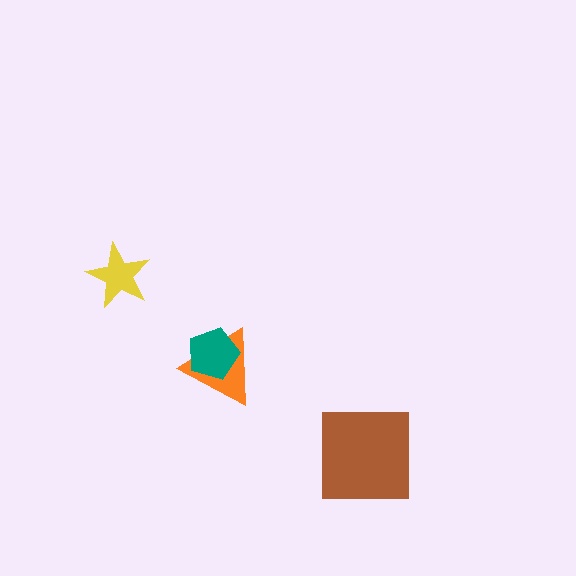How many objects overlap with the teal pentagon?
1 object overlaps with the teal pentagon.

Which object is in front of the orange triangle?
The teal pentagon is in front of the orange triangle.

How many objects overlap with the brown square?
0 objects overlap with the brown square.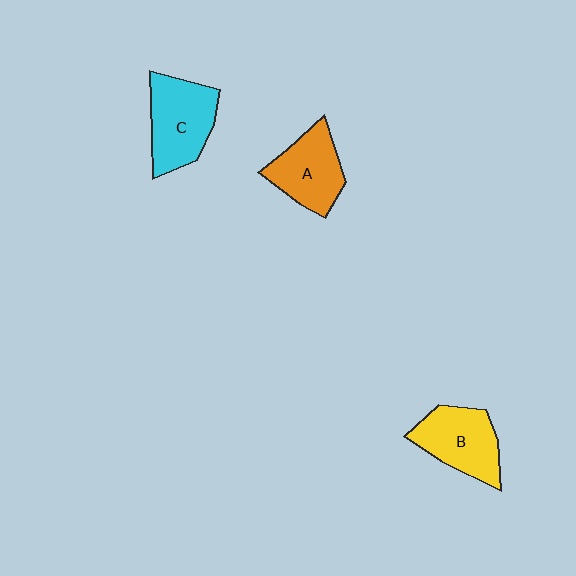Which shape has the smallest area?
Shape A (orange).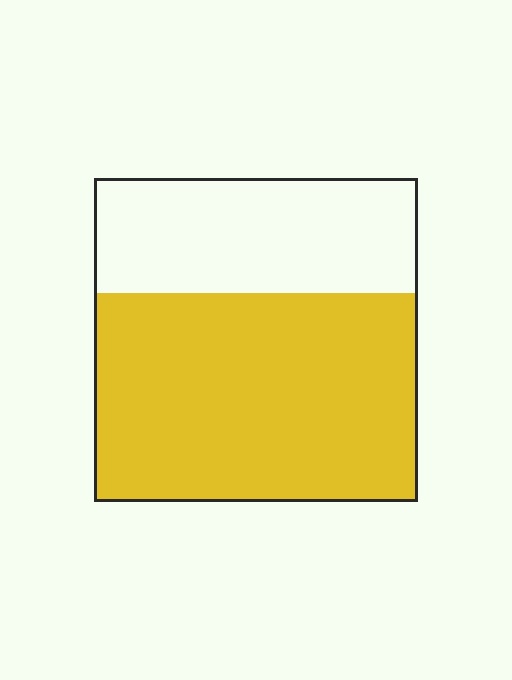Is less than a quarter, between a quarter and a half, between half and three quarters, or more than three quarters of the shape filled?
Between half and three quarters.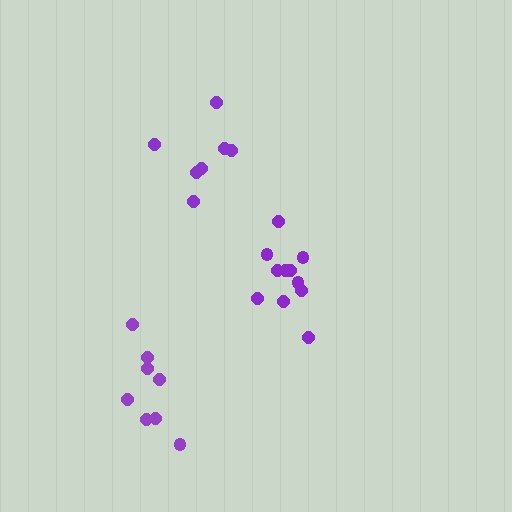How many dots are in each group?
Group 1: 7 dots, Group 2: 11 dots, Group 3: 8 dots (26 total).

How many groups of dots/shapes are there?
There are 3 groups.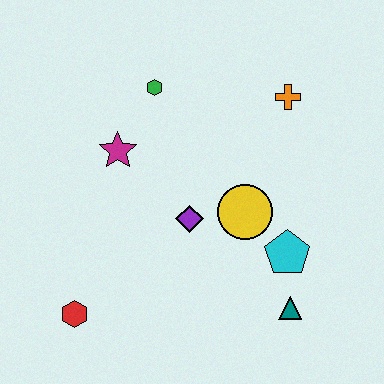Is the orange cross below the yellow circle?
No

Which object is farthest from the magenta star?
The teal triangle is farthest from the magenta star.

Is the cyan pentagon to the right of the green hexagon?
Yes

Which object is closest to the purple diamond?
The yellow circle is closest to the purple diamond.